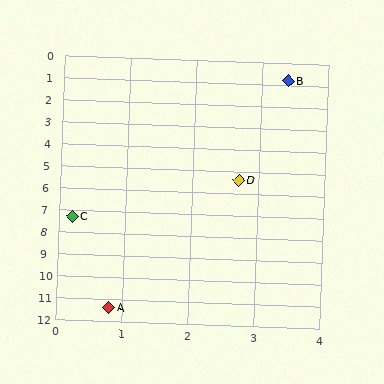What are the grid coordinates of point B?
Point B is at approximately (3.4, 0.8).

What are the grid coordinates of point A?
Point A is at approximately (0.8, 11.4).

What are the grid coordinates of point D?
Point D is at approximately (2.7, 5.4).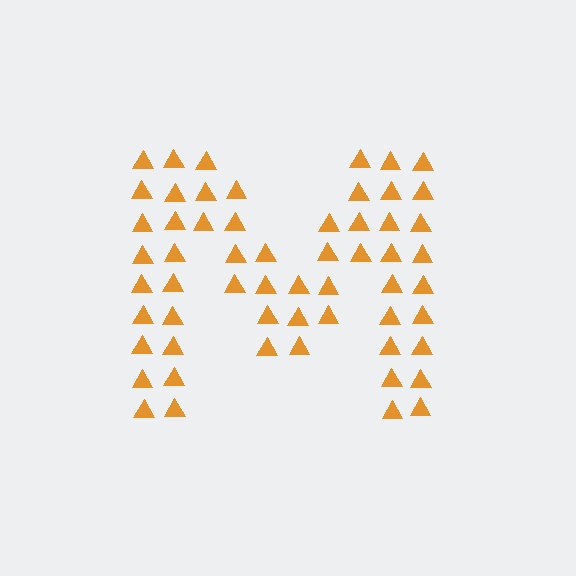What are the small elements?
The small elements are triangles.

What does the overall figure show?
The overall figure shows the letter M.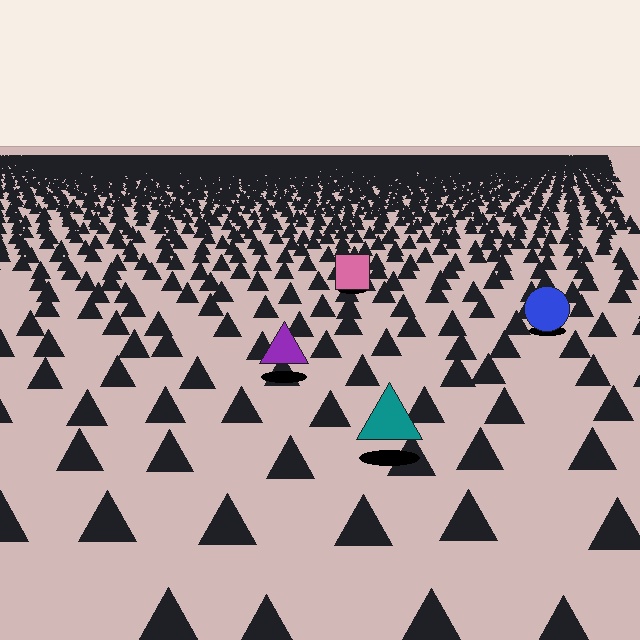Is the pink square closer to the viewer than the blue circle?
No. The blue circle is closer — you can tell from the texture gradient: the ground texture is coarser near it.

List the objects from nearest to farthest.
From nearest to farthest: the teal triangle, the purple triangle, the blue circle, the pink square.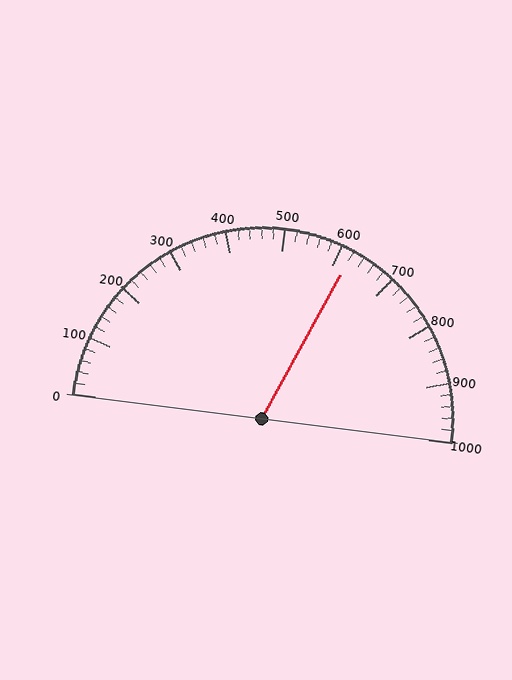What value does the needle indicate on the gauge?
The needle indicates approximately 620.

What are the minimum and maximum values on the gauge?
The gauge ranges from 0 to 1000.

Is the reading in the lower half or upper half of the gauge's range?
The reading is in the upper half of the range (0 to 1000).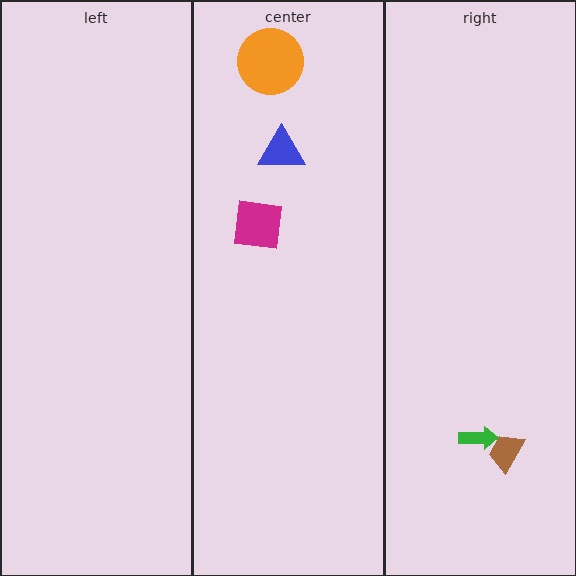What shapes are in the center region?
The orange circle, the blue triangle, the magenta square.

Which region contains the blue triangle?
The center region.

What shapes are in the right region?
The brown trapezoid, the green arrow.